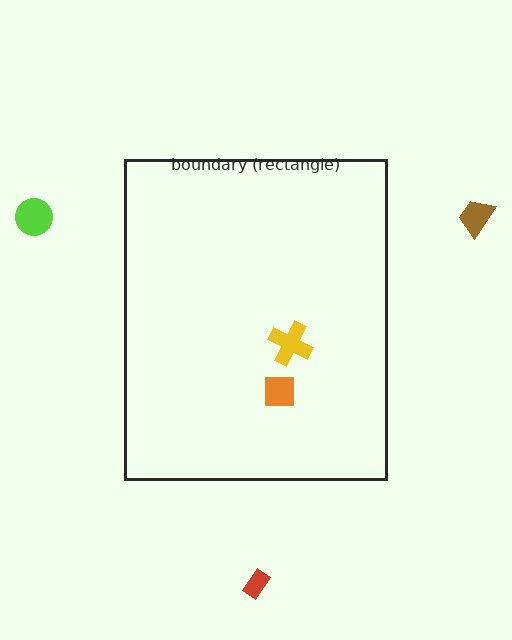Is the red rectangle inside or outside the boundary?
Outside.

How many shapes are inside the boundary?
2 inside, 3 outside.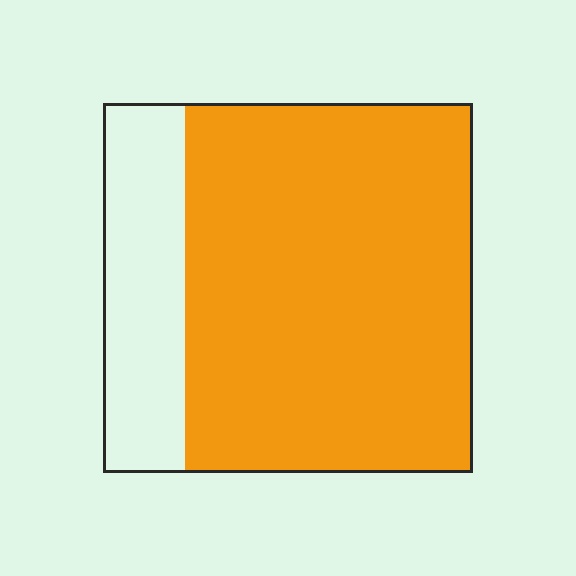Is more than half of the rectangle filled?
Yes.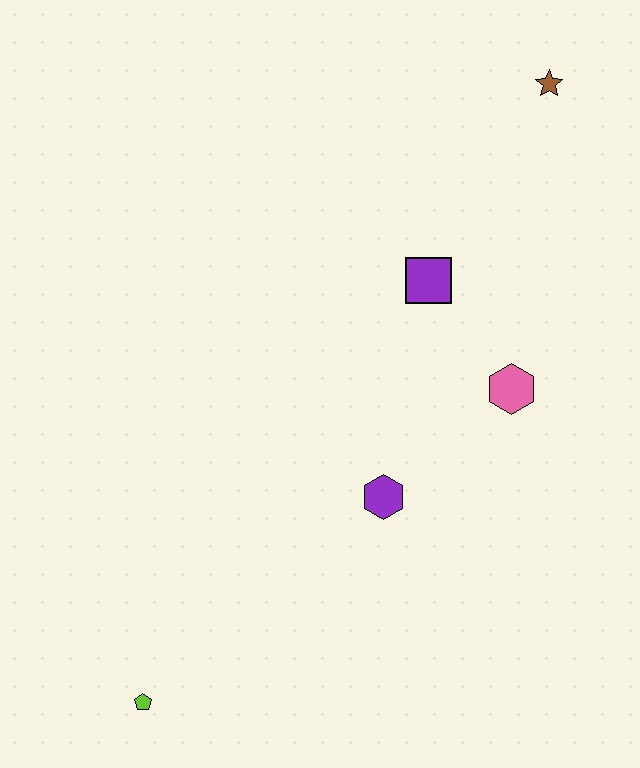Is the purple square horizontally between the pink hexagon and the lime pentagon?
Yes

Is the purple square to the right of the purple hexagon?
Yes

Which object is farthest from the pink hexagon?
The lime pentagon is farthest from the pink hexagon.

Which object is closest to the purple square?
The pink hexagon is closest to the purple square.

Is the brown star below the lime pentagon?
No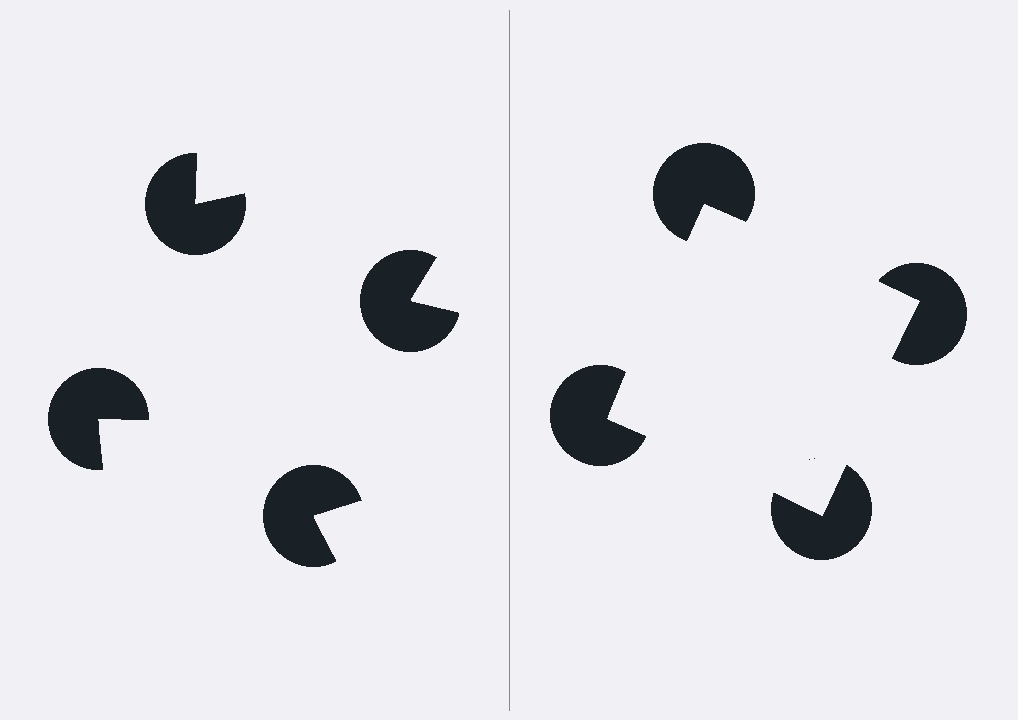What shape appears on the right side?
An illusory square.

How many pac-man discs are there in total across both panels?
8 — 4 on each side.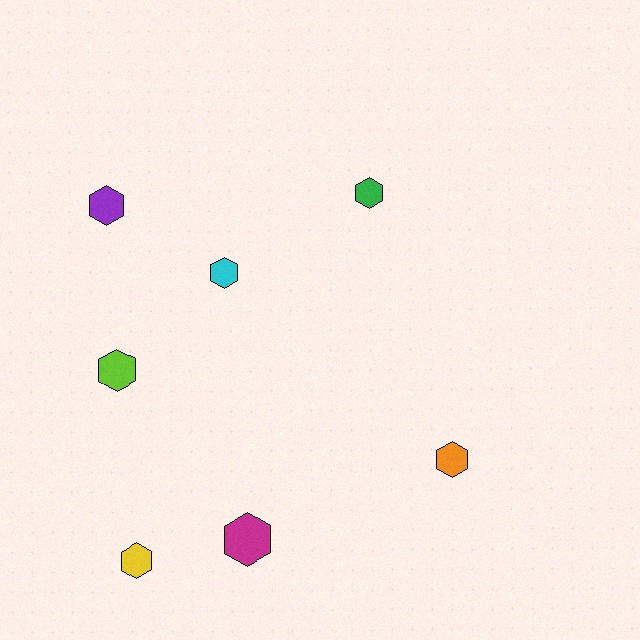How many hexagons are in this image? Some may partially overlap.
There are 7 hexagons.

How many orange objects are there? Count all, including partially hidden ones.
There is 1 orange object.